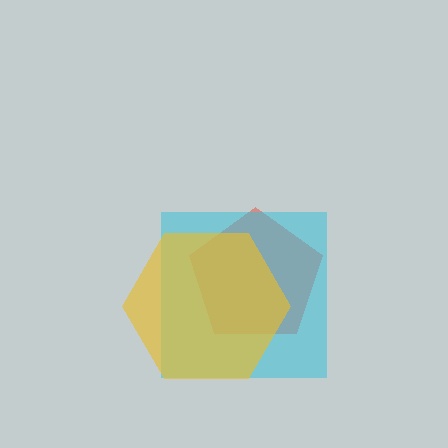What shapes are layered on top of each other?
The layered shapes are: a red pentagon, a cyan square, a yellow hexagon.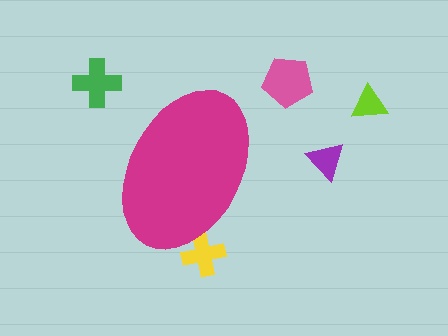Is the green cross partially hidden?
No, the green cross is fully visible.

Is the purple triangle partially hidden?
No, the purple triangle is fully visible.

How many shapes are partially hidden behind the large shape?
1 shape is partially hidden.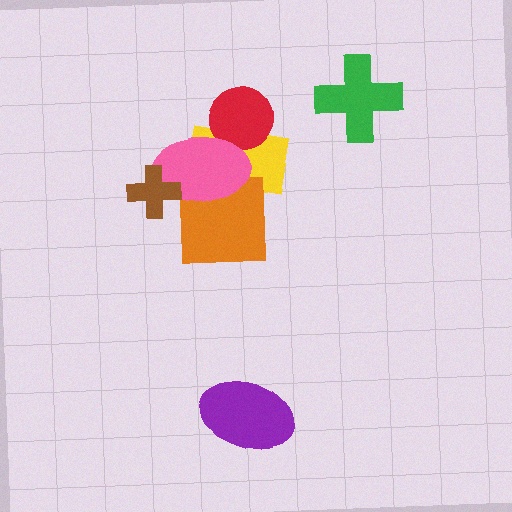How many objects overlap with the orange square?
2 objects overlap with the orange square.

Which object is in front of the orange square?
The pink ellipse is in front of the orange square.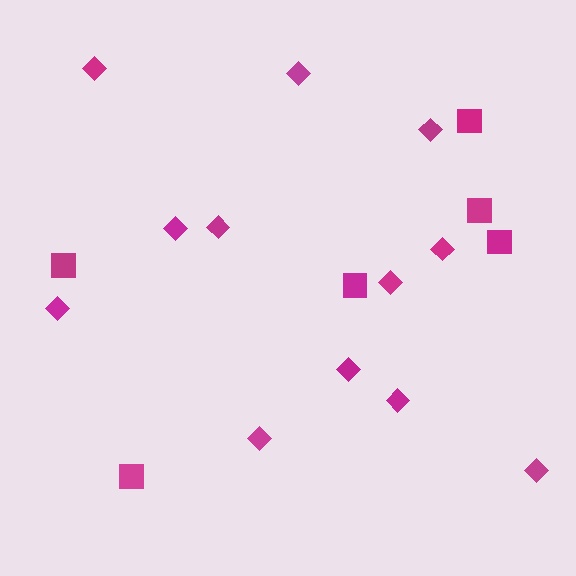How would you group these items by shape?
There are 2 groups: one group of diamonds (12) and one group of squares (6).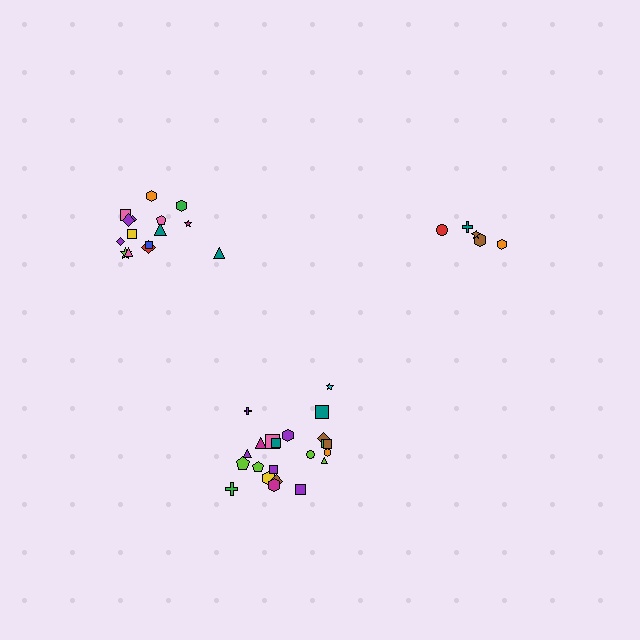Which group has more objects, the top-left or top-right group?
The top-left group.